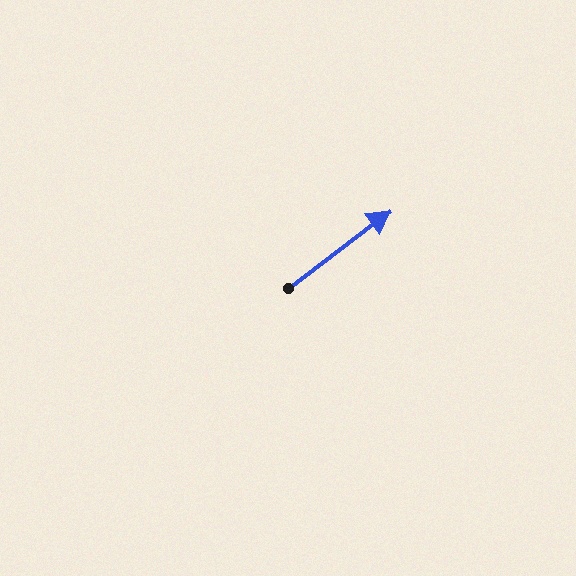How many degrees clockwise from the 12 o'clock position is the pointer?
Approximately 53 degrees.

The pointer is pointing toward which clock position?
Roughly 2 o'clock.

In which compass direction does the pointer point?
Northeast.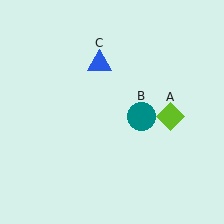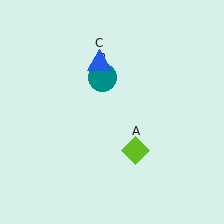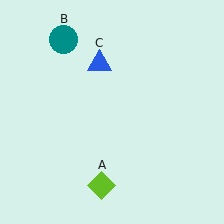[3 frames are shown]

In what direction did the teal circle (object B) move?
The teal circle (object B) moved up and to the left.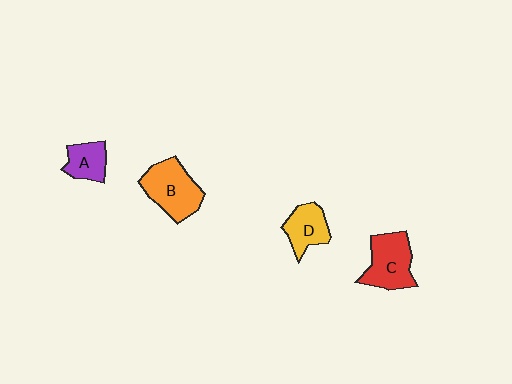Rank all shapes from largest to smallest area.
From largest to smallest: B (orange), C (red), D (yellow), A (purple).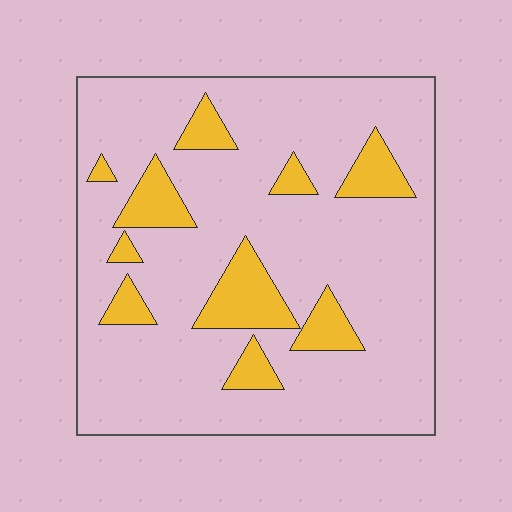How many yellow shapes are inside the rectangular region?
10.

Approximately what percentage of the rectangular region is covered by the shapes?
Approximately 15%.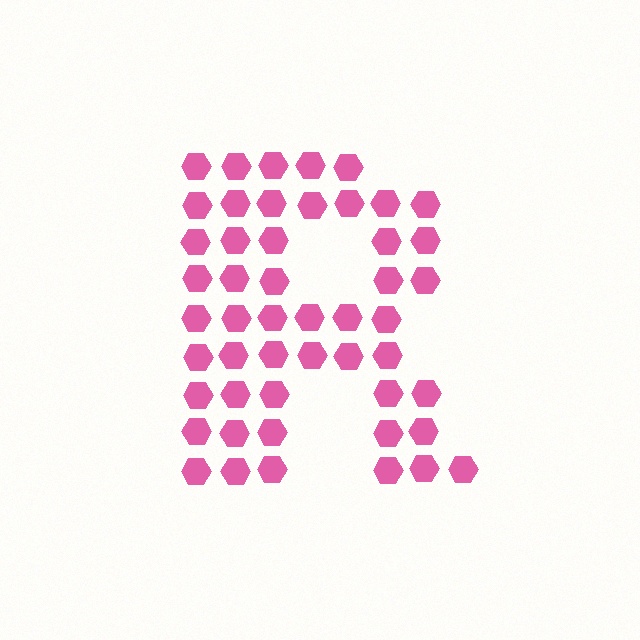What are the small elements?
The small elements are hexagons.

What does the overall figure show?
The overall figure shows the letter R.